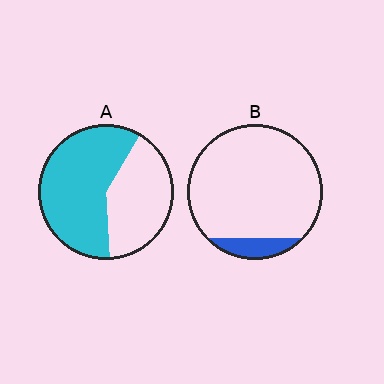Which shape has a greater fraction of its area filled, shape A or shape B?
Shape A.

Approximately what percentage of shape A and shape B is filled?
A is approximately 60% and B is approximately 10%.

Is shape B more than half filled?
No.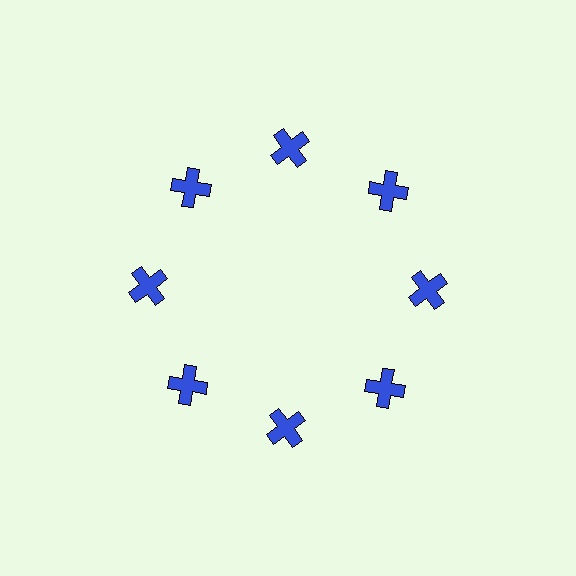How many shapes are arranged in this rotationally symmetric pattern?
There are 8 shapes, arranged in 8 groups of 1.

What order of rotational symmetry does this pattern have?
This pattern has 8-fold rotational symmetry.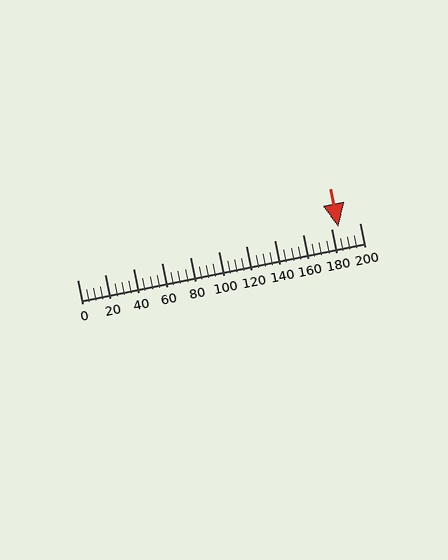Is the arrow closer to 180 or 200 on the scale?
The arrow is closer to 180.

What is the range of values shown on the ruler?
The ruler shows values from 0 to 200.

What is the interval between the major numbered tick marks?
The major tick marks are spaced 20 units apart.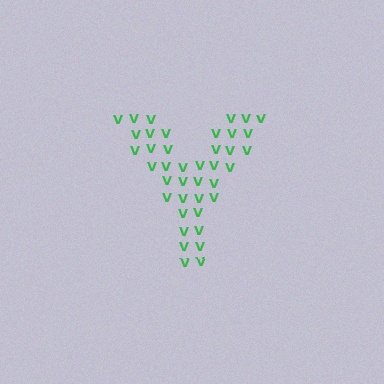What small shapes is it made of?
It is made of small letter V's.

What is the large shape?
The large shape is the letter Y.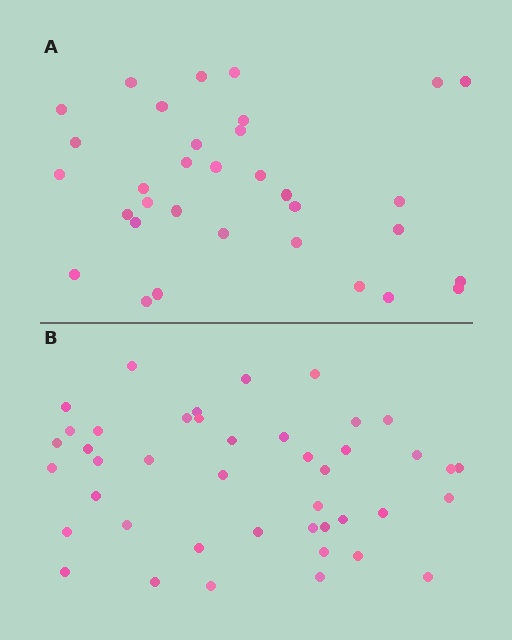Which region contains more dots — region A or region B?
Region B (the bottom region) has more dots.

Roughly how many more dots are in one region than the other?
Region B has roughly 10 or so more dots than region A.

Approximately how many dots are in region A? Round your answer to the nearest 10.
About 30 dots. (The exact count is 33, which rounds to 30.)